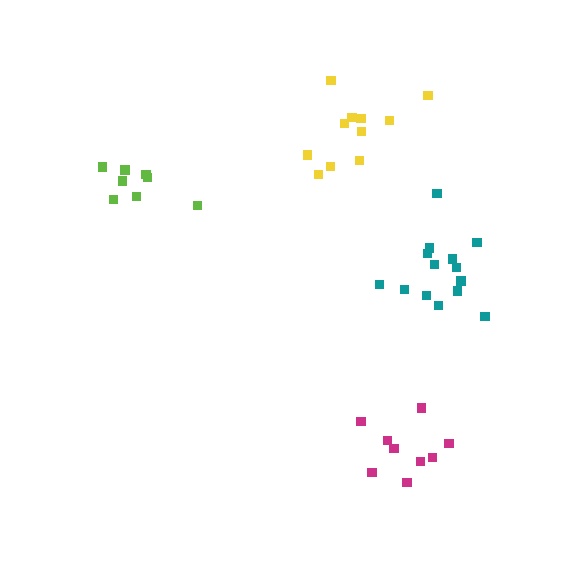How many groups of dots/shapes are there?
There are 4 groups.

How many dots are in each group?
Group 1: 9 dots, Group 2: 14 dots, Group 3: 8 dots, Group 4: 11 dots (42 total).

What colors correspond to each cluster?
The clusters are colored: magenta, teal, lime, yellow.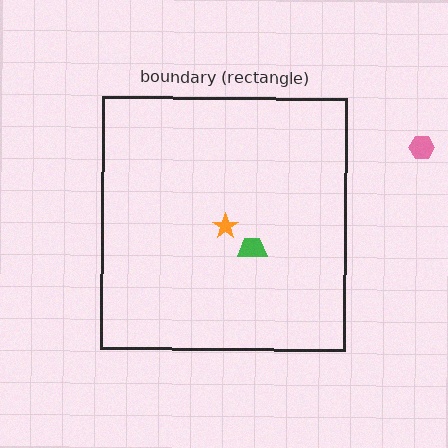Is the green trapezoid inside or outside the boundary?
Inside.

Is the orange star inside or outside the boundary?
Inside.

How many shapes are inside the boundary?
2 inside, 1 outside.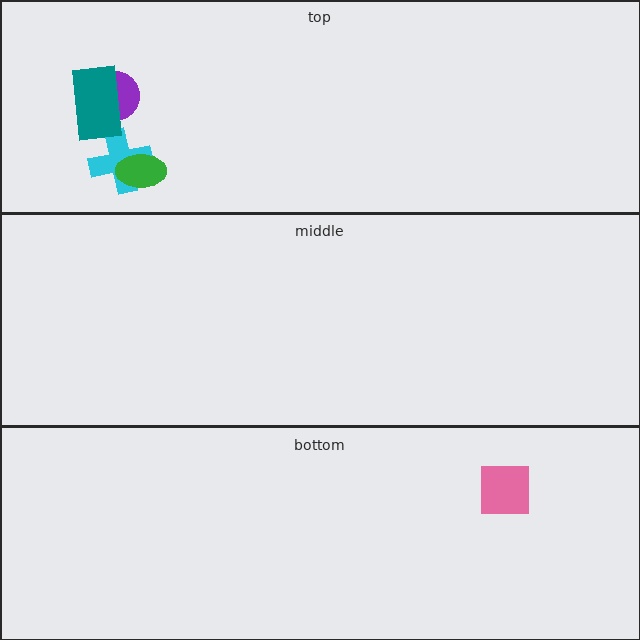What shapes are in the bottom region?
The pink square.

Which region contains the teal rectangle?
The top region.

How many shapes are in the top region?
4.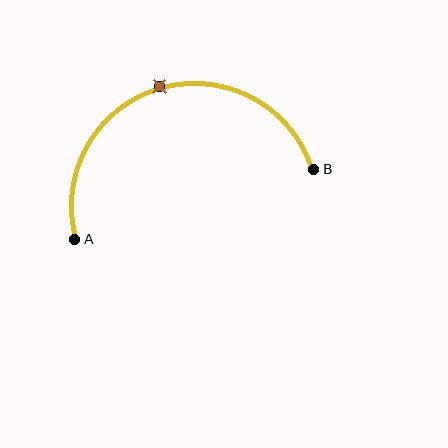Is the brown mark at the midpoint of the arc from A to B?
Yes. The brown mark lies on the arc at equal arc-length from both A and B — it is the arc midpoint.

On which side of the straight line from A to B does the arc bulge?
The arc bulges above the straight line connecting A and B.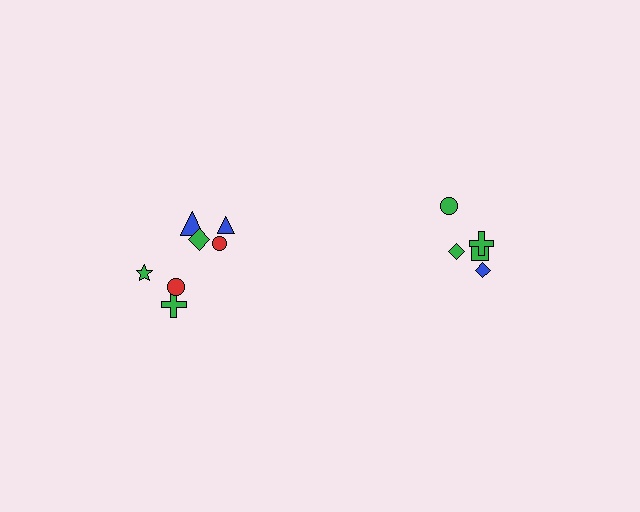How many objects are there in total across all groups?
There are 12 objects.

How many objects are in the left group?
There are 7 objects.